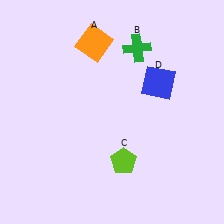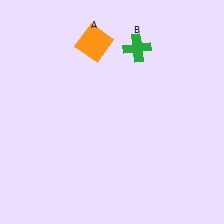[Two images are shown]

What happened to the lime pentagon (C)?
The lime pentagon (C) was removed in Image 2. It was in the bottom-right area of Image 1.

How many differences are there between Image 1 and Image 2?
There are 2 differences between the two images.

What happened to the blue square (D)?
The blue square (D) was removed in Image 2. It was in the top-right area of Image 1.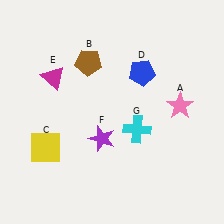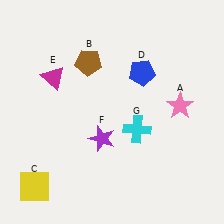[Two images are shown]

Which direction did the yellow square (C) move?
The yellow square (C) moved down.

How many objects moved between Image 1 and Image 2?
1 object moved between the two images.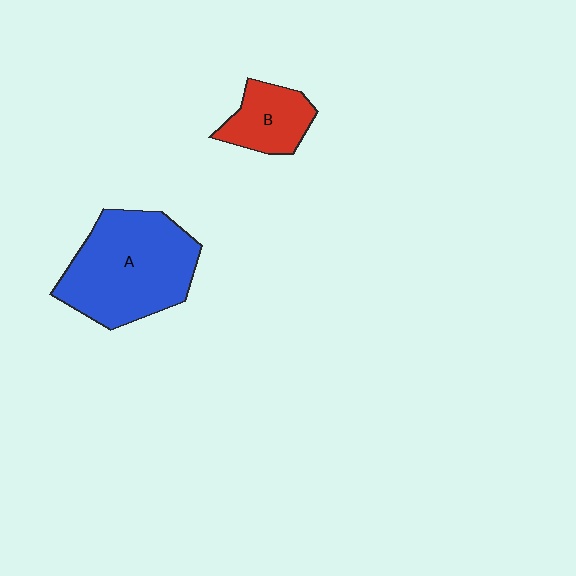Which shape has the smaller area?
Shape B (red).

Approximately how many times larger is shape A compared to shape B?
Approximately 2.4 times.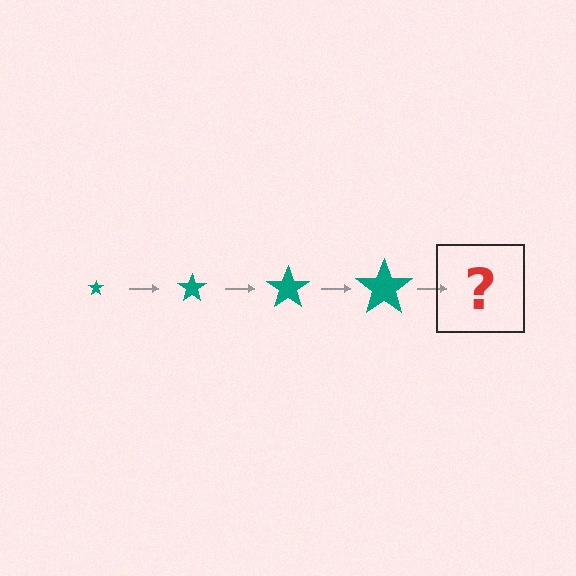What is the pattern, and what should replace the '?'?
The pattern is that the star gets progressively larger each step. The '?' should be a teal star, larger than the previous one.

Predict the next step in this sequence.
The next step is a teal star, larger than the previous one.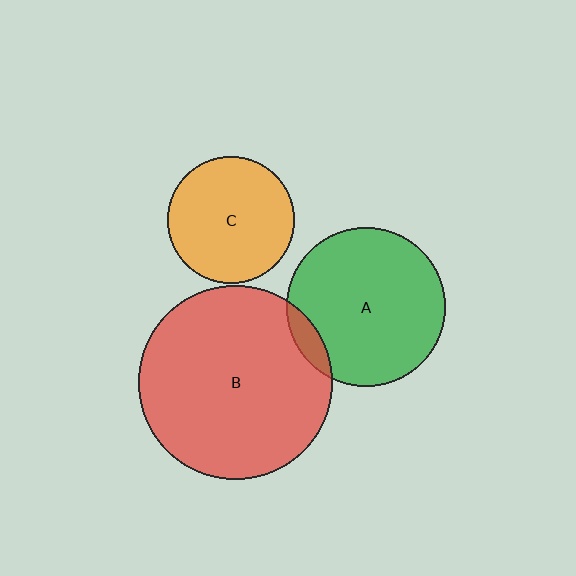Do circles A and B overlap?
Yes.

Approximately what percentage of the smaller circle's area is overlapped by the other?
Approximately 10%.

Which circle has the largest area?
Circle B (red).